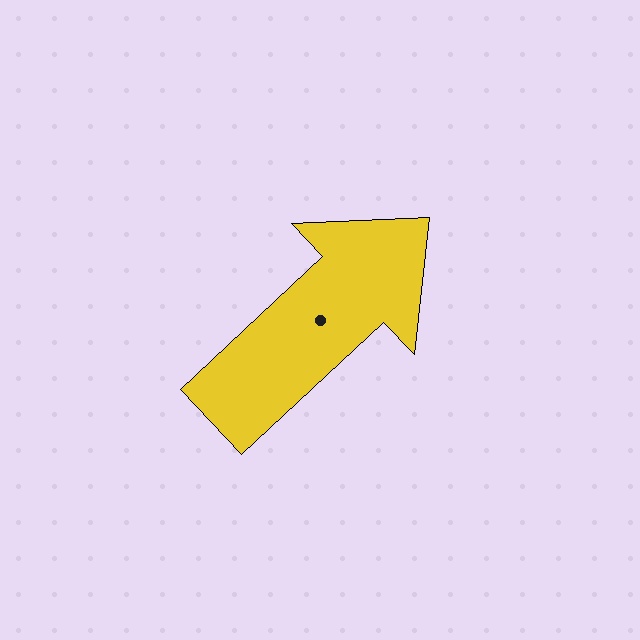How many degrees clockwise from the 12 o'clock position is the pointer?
Approximately 47 degrees.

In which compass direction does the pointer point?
Northeast.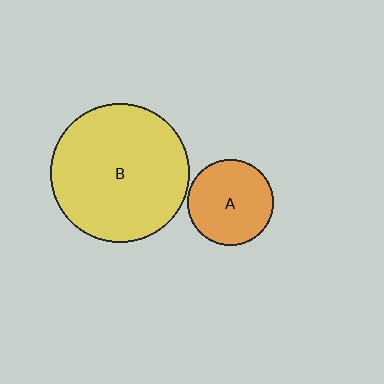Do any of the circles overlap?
No, none of the circles overlap.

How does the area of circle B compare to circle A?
Approximately 2.6 times.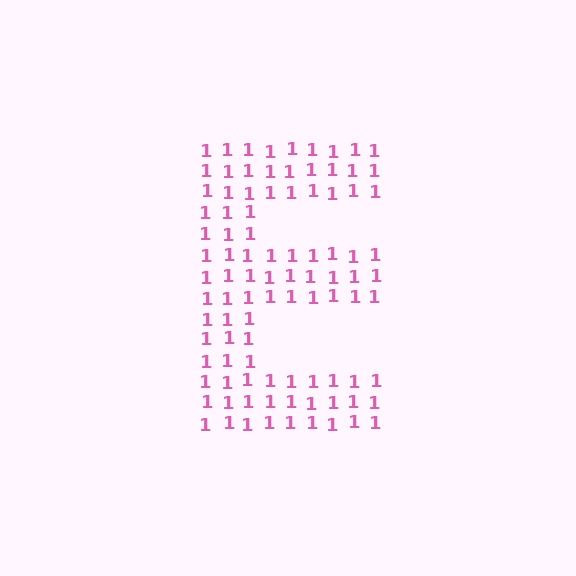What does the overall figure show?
The overall figure shows the letter E.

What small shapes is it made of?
It is made of small digit 1's.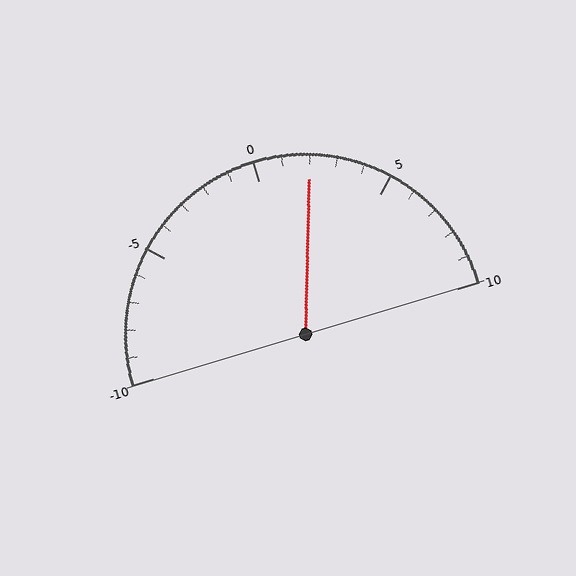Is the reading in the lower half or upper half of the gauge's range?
The reading is in the upper half of the range (-10 to 10).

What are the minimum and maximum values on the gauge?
The gauge ranges from -10 to 10.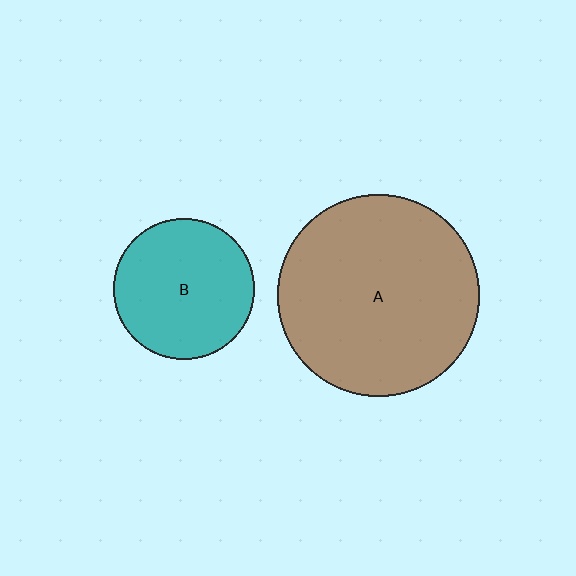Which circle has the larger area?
Circle A (brown).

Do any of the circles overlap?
No, none of the circles overlap.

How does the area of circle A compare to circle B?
Approximately 2.0 times.